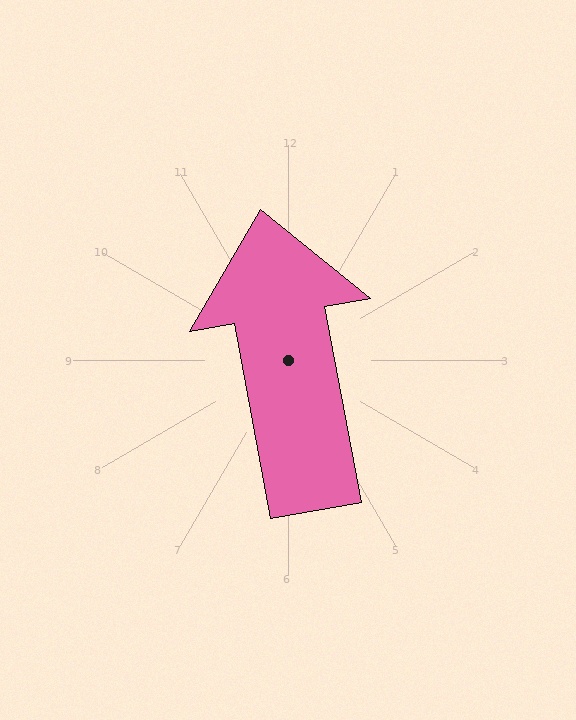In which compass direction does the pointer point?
North.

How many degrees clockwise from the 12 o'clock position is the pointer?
Approximately 350 degrees.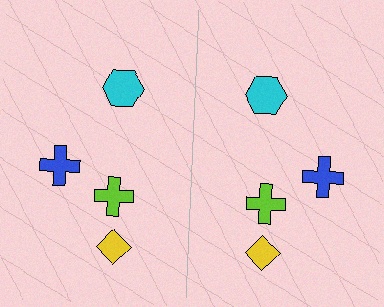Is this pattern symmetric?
Yes, this pattern has bilateral (reflection) symmetry.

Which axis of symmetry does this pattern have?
The pattern has a vertical axis of symmetry running through the center of the image.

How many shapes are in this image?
There are 8 shapes in this image.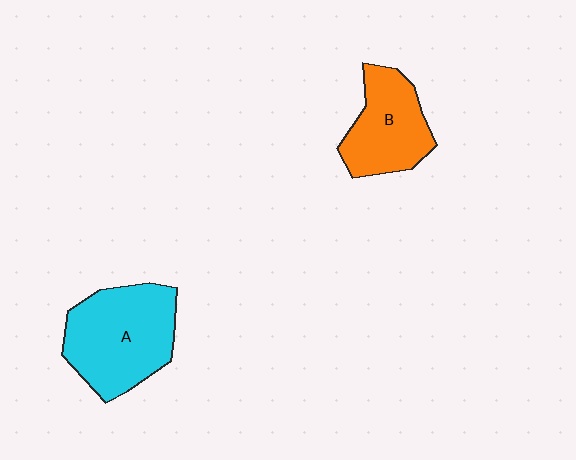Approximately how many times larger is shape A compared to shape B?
Approximately 1.4 times.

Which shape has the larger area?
Shape A (cyan).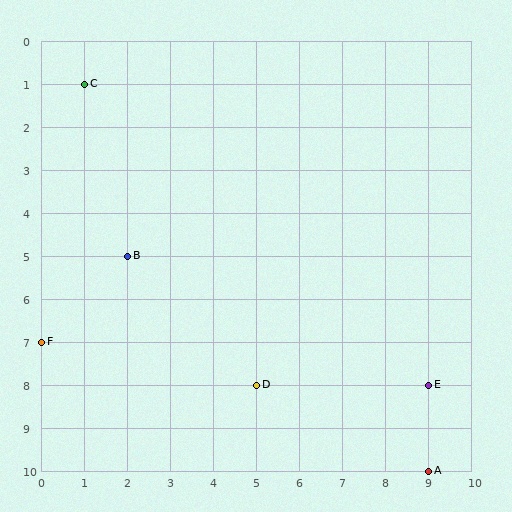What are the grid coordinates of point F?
Point F is at grid coordinates (0, 7).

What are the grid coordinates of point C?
Point C is at grid coordinates (1, 1).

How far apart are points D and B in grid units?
Points D and B are 3 columns and 3 rows apart (about 4.2 grid units diagonally).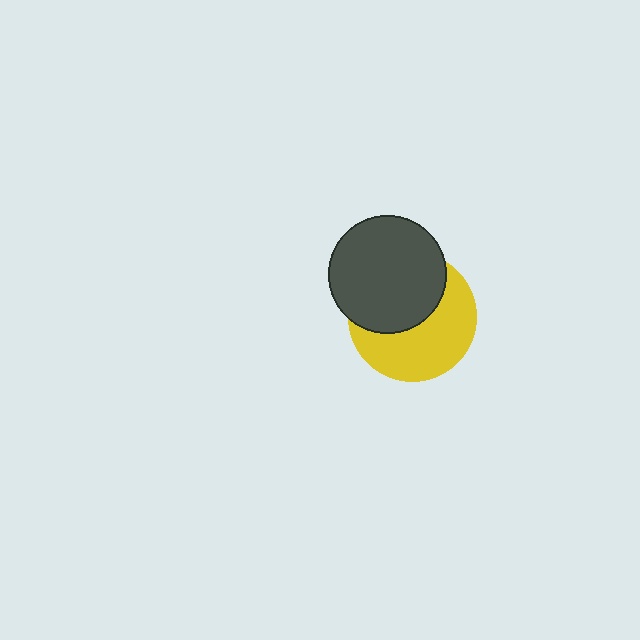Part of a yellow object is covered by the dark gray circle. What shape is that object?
It is a circle.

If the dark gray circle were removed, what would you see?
You would see the complete yellow circle.